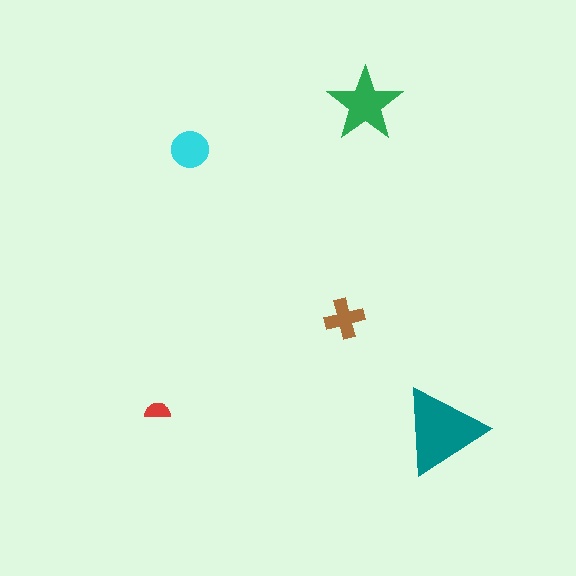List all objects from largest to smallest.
The teal triangle, the green star, the cyan circle, the brown cross, the red semicircle.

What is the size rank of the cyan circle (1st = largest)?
3rd.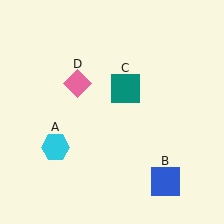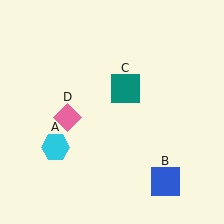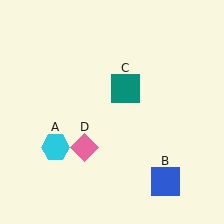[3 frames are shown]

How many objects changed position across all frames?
1 object changed position: pink diamond (object D).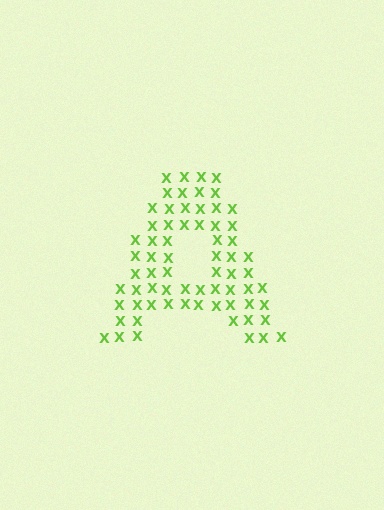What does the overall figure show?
The overall figure shows the letter A.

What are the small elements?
The small elements are letter X's.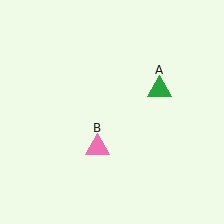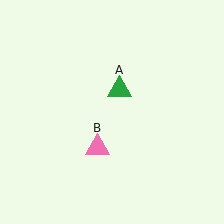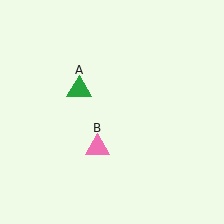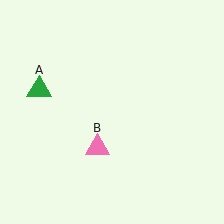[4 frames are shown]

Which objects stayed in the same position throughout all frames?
Pink triangle (object B) remained stationary.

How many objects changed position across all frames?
1 object changed position: green triangle (object A).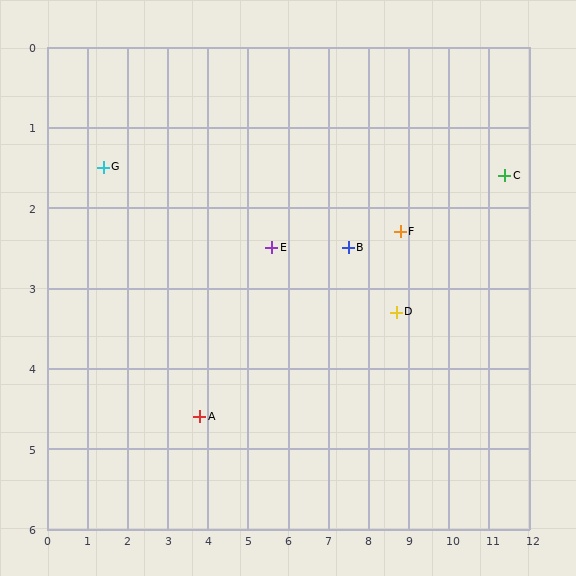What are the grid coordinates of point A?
Point A is at approximately (3.8, 4.6).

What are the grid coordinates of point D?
Point D is at approximately (8.7, 3.3).